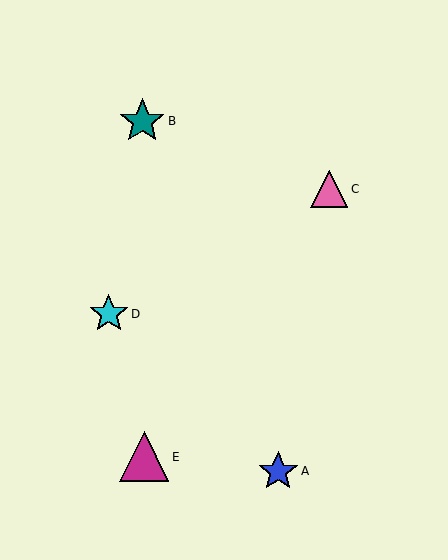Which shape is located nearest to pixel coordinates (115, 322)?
The cyan star (labeled D) at (109, 314) is nearest to that location.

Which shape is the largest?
The magenta triangle (labeled E) is the largest.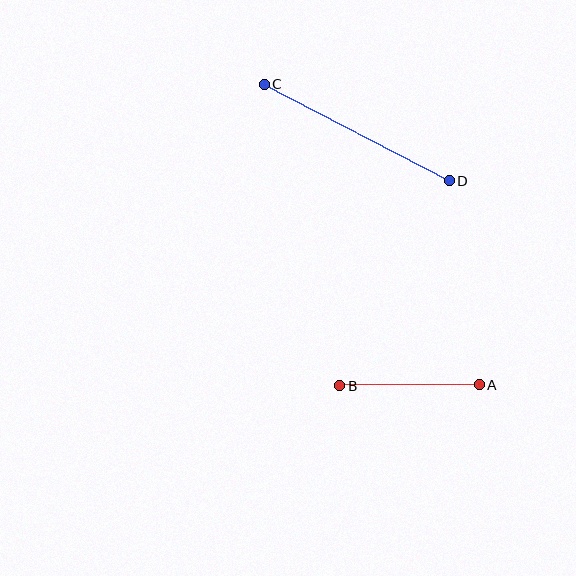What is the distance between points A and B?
The distance is approximately 140 pixels.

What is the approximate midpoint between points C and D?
The midpoint is at approximately (357, 132) pixels.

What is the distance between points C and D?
The distance is approximately 208 pixels.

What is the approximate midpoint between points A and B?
The midpoint is at approximately (410, 385) pixels.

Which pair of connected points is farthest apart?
Points C and D are farthest apart.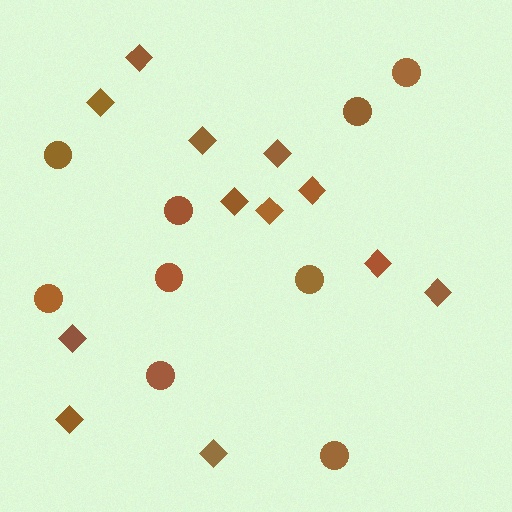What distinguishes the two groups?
There are 2 groups: one group of diamonds (12) and one group of circles (9).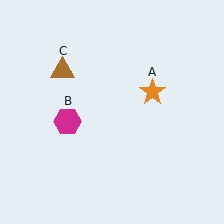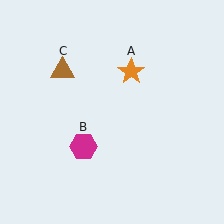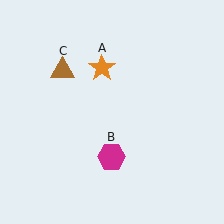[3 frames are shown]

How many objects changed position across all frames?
2 objects changed position: orange star (object A), magenta hexagon (object B).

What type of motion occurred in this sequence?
The orange star (object A), magenta hexagon (object B) rotated counterclockwise around the center of the scene.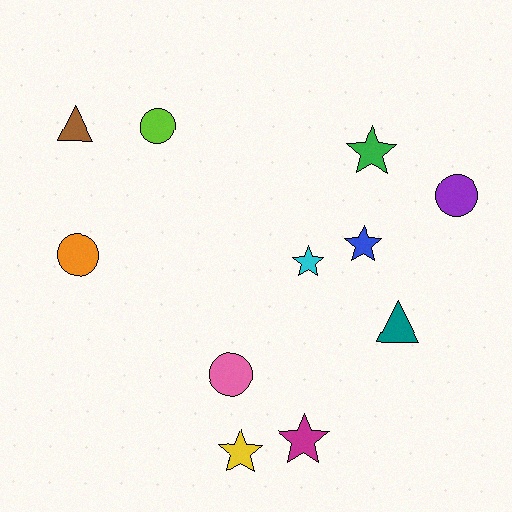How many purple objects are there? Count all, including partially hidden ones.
There is 1 purple object.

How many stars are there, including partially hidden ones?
There are 5 stars.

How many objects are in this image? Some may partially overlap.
There are 11 objects.